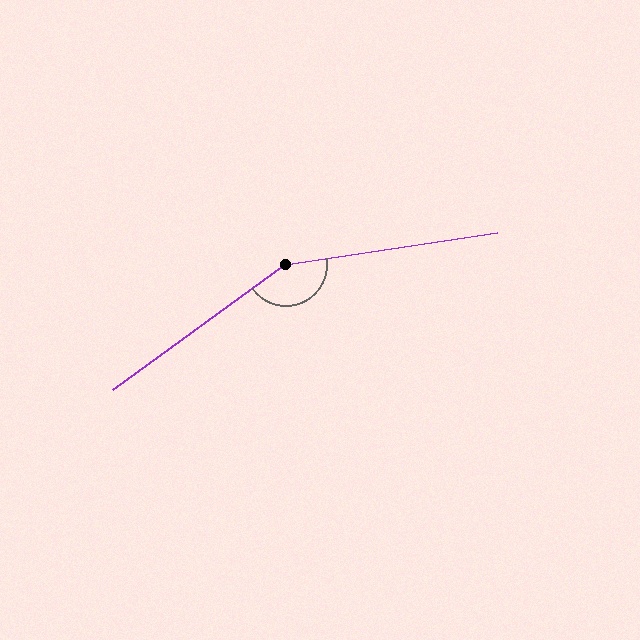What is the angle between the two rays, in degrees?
Approximately 153 degrees.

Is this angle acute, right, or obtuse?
It is obtuse.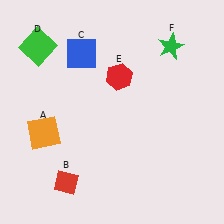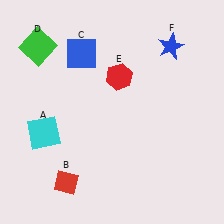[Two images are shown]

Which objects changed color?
A changed from orange to cyan. F changed from green to blue.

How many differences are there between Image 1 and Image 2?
There are 2 differences between the two images.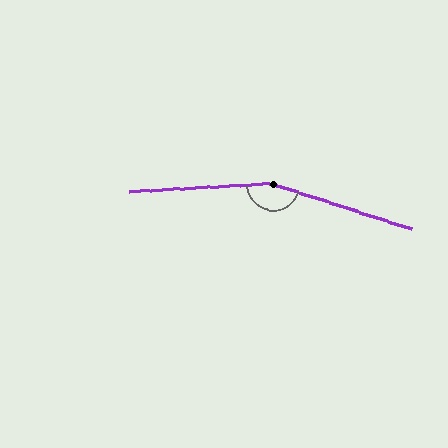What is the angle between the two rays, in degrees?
Approximately 159 degrees.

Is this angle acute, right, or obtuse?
It is obtuse.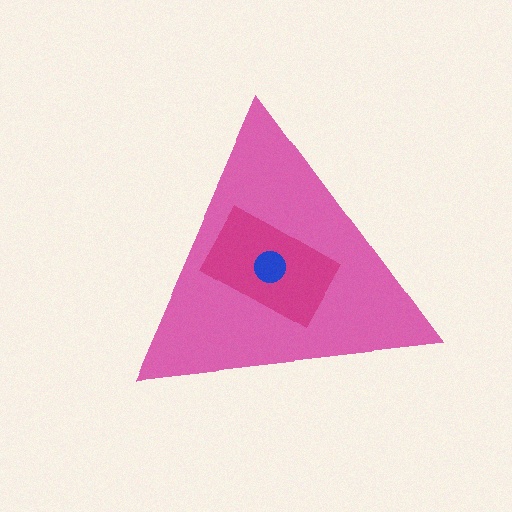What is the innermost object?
The blue circle.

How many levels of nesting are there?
3.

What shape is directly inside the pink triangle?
The magenta rectangle.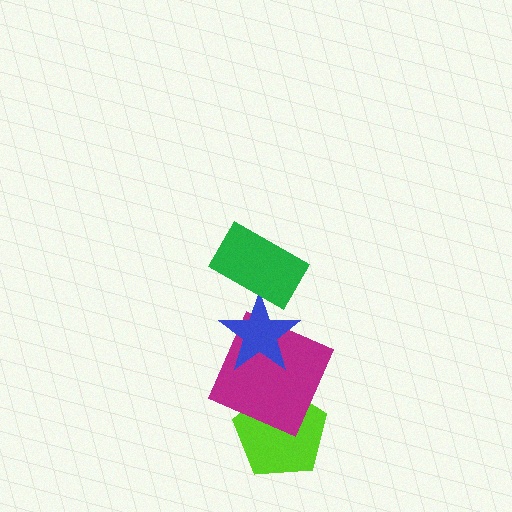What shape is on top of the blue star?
The green rectangle is on top of the blue star.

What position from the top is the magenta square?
The magenta square is 3rd from the top.